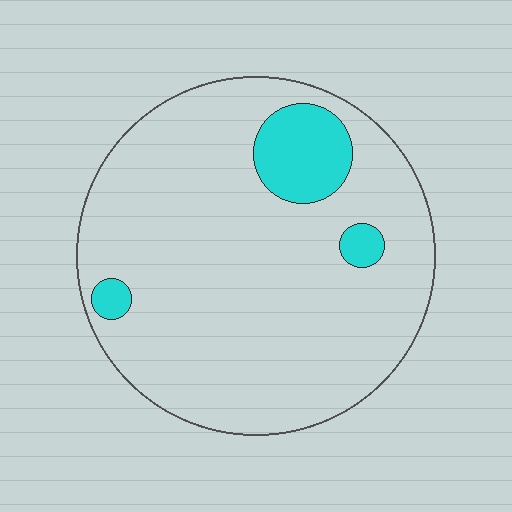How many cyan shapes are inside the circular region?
3.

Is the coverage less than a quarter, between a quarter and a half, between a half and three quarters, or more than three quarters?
Less than a quarter.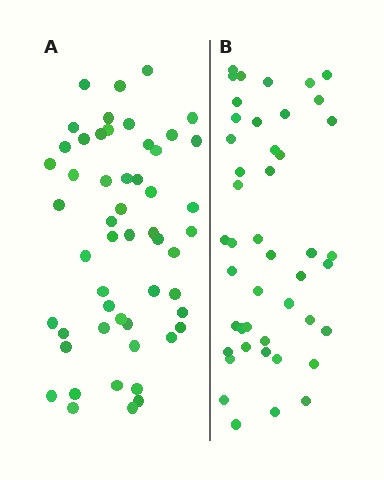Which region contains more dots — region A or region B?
Region A (the left region) has more dots.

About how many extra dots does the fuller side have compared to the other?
Region A has roughly 8 or so more dots than region B.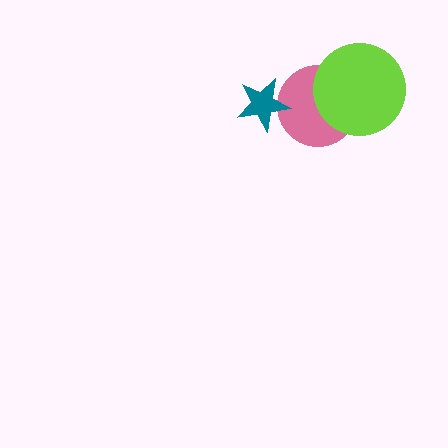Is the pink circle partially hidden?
Yes, it is partially covered by another shape.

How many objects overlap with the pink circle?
2 objects overlap with the pink circle.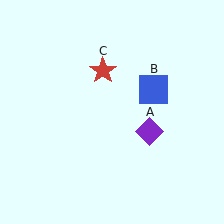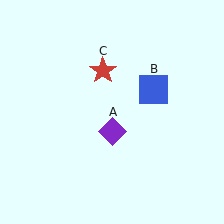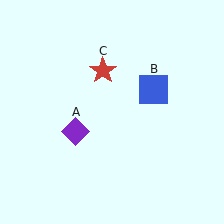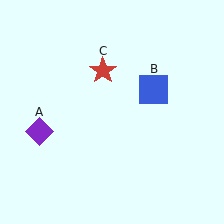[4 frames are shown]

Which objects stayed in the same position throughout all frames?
Blue square (object B) and red star (object C) remained stationary.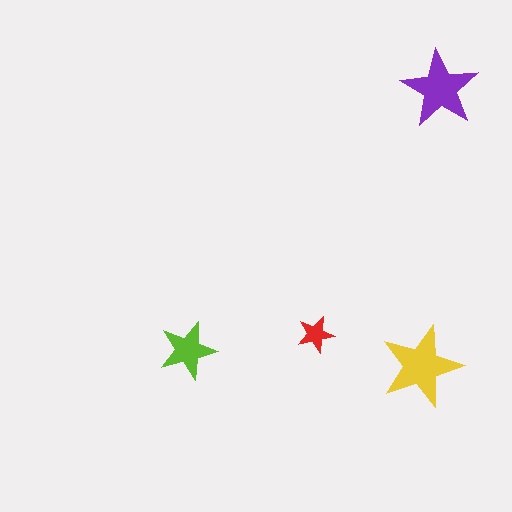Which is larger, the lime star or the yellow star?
The yellow one.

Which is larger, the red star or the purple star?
The purple one.